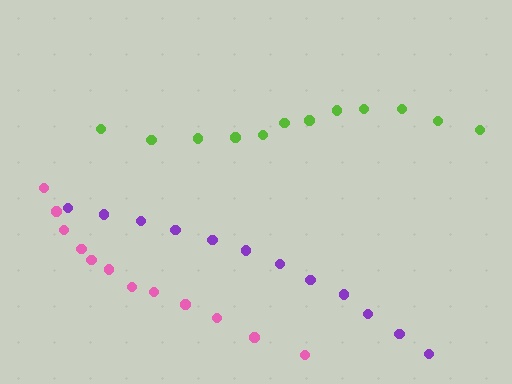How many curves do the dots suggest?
There are 3 distinct paths.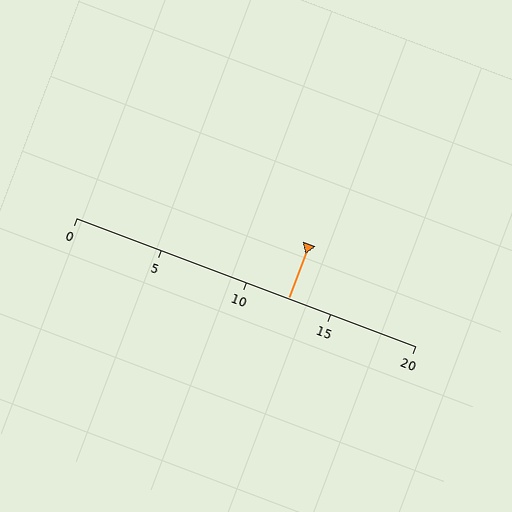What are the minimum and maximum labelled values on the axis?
The axis runs from 0 to 20.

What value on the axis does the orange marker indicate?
The marker indicates approximately 12.5.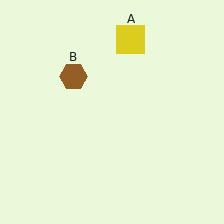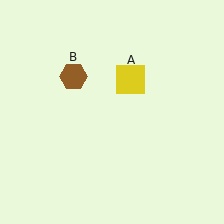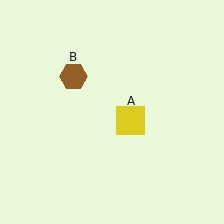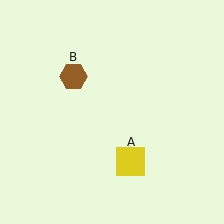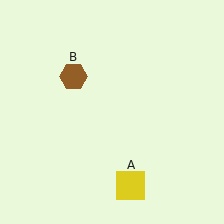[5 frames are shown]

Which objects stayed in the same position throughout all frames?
Brown hexagon (object B) remained stationary.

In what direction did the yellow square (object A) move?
The yellow square (object A) moved down.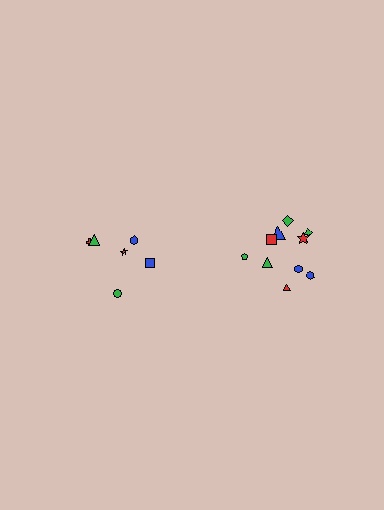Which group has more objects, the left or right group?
The right group.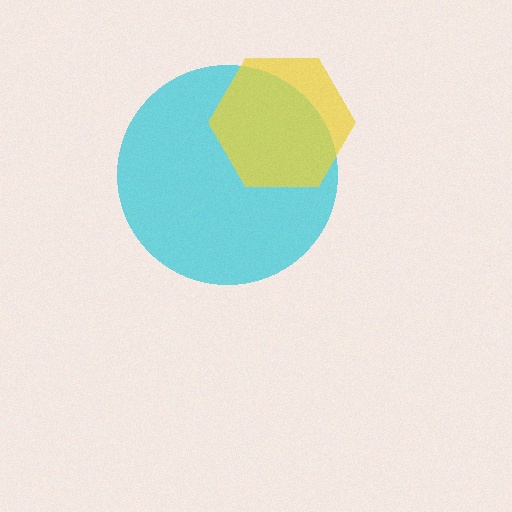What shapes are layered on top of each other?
The layered shapes are: a cyan circle, a yellow hexagon.